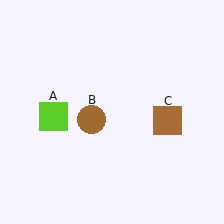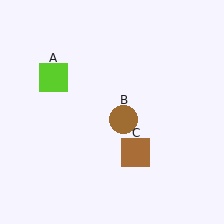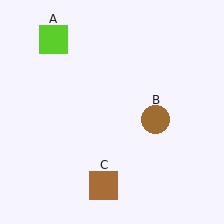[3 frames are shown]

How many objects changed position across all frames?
3 objects changed position: lime square (object A), brown circle (object B), brown square (object C).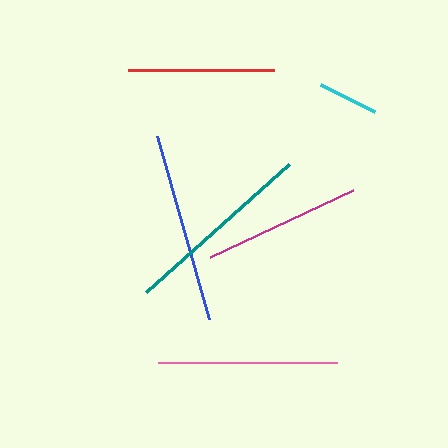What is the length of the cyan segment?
The cyan segment is approximately 61 pixels long.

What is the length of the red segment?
The red segment is approximately 146 pixels long.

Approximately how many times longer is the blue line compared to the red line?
The blue line is approximately 1.3 times the length of the red line.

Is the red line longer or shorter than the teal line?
The teal line is longer than the red line.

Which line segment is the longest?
The teal line is the longest at approximately 192 pixels.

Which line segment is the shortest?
The cyan line is the shortest at approximately 61 pixels.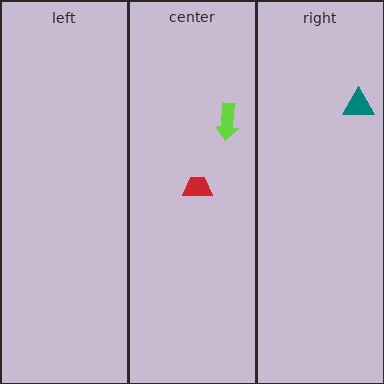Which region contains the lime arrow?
The center region.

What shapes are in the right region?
The teal triangle.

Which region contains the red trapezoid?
The center region.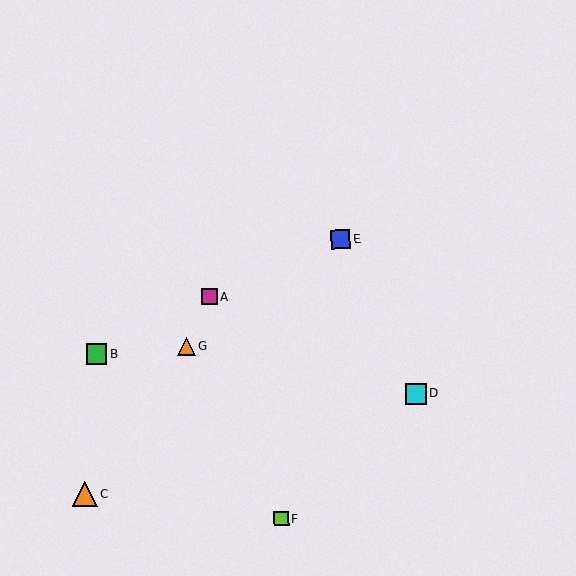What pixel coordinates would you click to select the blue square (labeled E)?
Click at (340, 239) to select the blue square E.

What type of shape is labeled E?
Shape E is a blue square.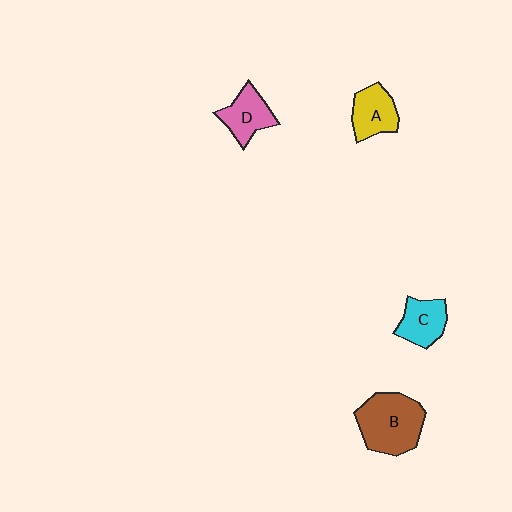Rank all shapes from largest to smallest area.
From largest to smallest: B (brown), D (pink), A (yellow), C (cyan).